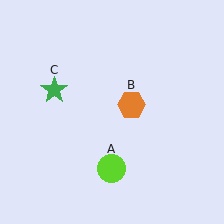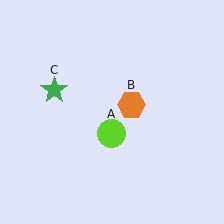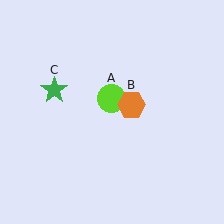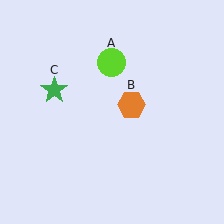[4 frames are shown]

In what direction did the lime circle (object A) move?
The lime circle (object A) moved up.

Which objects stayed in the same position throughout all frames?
Orange hexagon (object B) and green star (object C) remained stationary.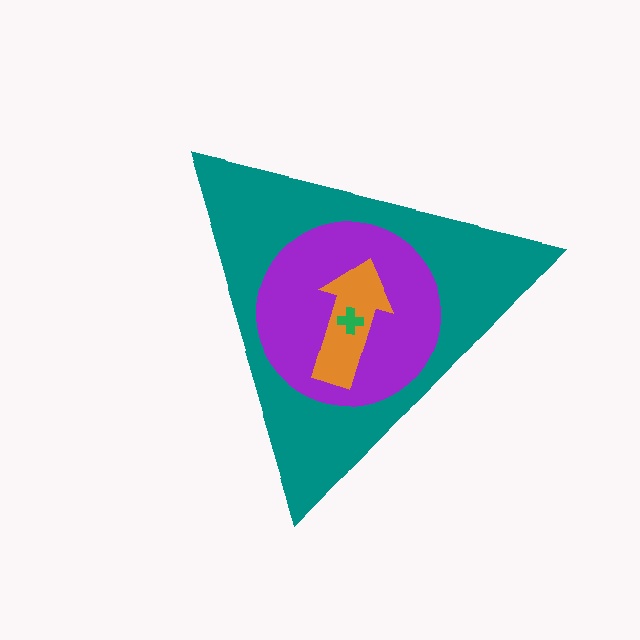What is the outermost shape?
The teal triangle.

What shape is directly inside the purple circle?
The orange arrow.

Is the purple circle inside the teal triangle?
Yes.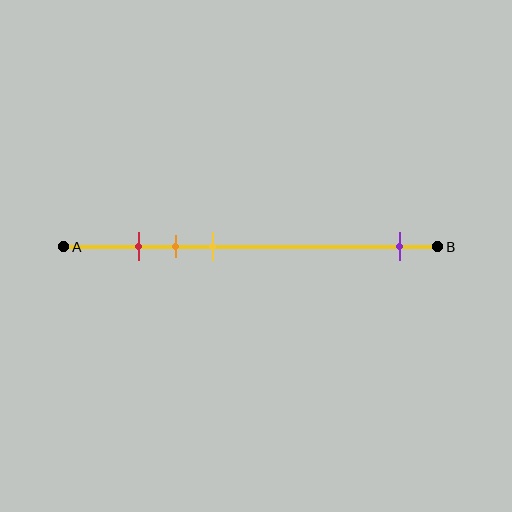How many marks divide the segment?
There are 4 marks dividing the segment.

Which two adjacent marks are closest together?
The red and orange marks are the closest adjacent pair.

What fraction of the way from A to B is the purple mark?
The purple mark is approximately 90% (0.9) of the way from A to B.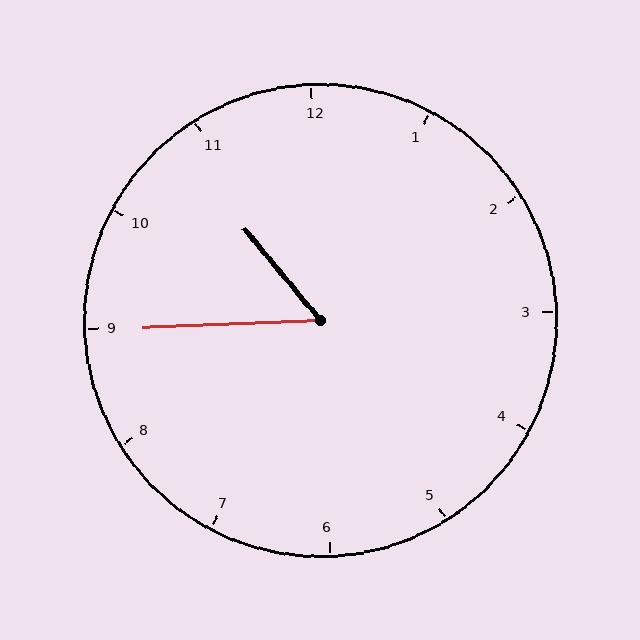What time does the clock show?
10:45.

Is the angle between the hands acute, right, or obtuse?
It is acute.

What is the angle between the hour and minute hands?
Approximately 52 degrees.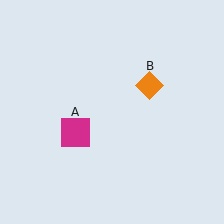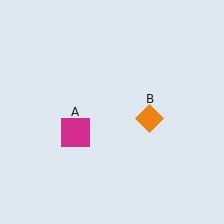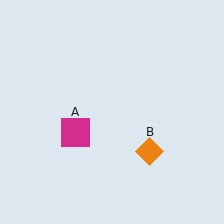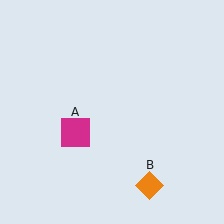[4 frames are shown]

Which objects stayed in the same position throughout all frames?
Magenta square (object A) remained stationary.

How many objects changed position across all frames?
1 object changed position: orange diamond (object B).